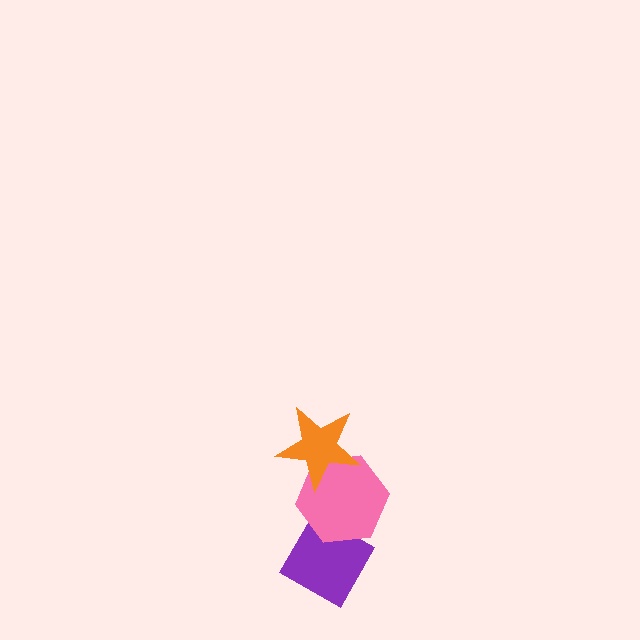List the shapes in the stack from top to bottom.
From top to bottom: the orange star, the pink hexagon, the purple diamond.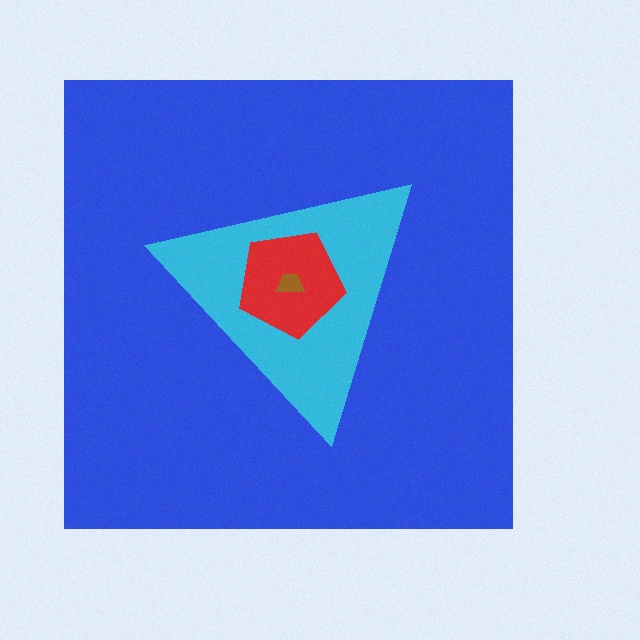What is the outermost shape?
The blue square.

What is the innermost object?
The brown trapezoid.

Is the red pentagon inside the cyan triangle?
Yes.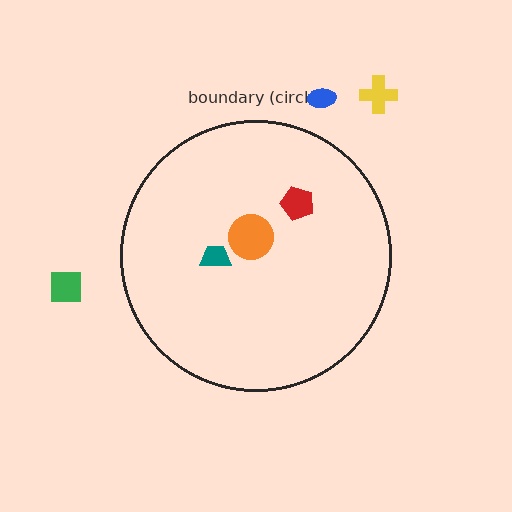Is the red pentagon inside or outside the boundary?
Inside.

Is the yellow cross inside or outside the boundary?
Outside.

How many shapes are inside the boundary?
3 inside, 3 outside.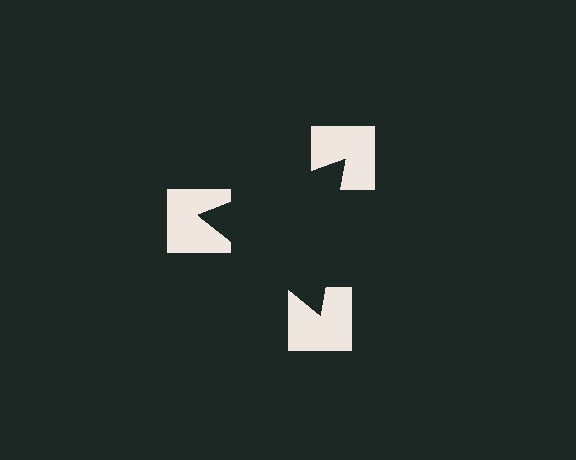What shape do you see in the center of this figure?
An illusory triangle — its edges are inferred from the aligned wedge cuts in the notched squares, not physically drawn.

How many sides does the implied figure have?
3 sides.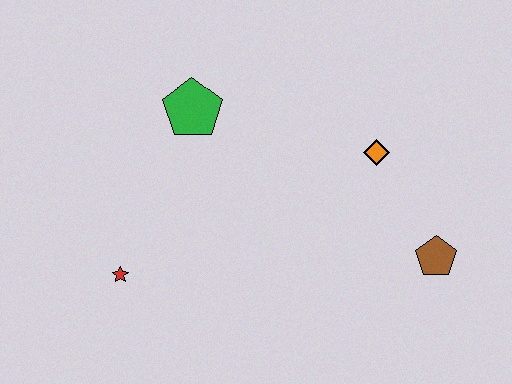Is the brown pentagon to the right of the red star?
Yes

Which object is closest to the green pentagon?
The red star is closest to the green pentagon.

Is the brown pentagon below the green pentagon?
Yes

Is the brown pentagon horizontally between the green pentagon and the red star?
No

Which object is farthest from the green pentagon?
The brown pentagon is farthest from the green pentagon.